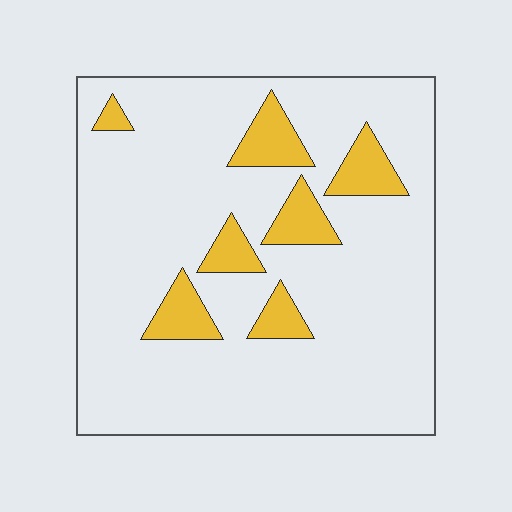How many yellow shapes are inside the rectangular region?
7.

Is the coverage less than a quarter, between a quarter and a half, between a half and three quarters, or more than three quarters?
Less than a quarter.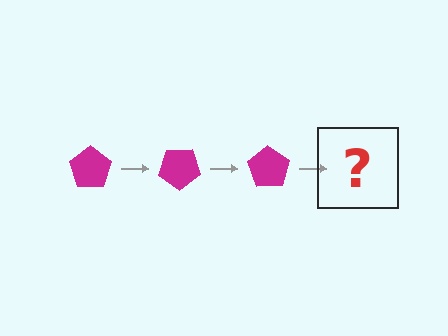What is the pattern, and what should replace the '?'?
The pattern is that the pentagon rotates 35 degrees each step. The '?' should be a magenta pentagon rotated 105 degrees.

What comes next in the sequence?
The next element should be a magenta pentagon rotated 105 degrees.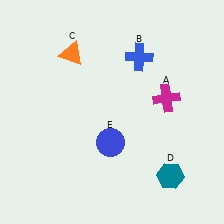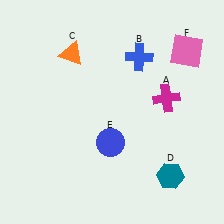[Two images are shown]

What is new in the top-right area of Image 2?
A pink square (F) was added in the top-right area of Image 2.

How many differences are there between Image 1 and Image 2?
There is 1 difference between the two images.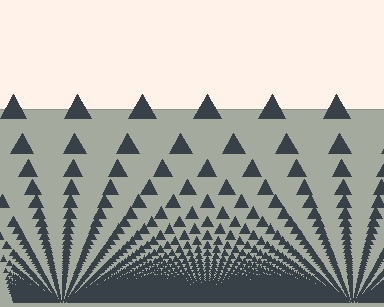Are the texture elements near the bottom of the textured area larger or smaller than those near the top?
Smaller. The gradient is inverted — elements near the bottom are smaller and denser.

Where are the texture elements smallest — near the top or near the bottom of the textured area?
Near the bottom.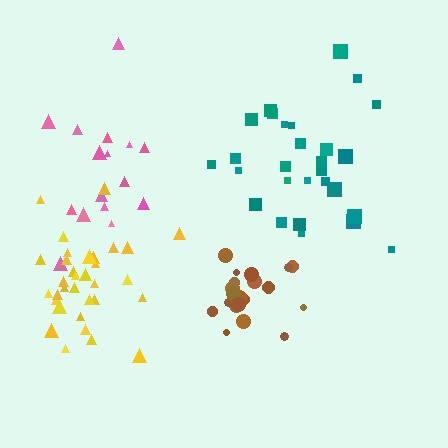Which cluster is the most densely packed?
Brown.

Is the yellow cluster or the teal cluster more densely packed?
Yellow.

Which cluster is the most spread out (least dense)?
Teal.